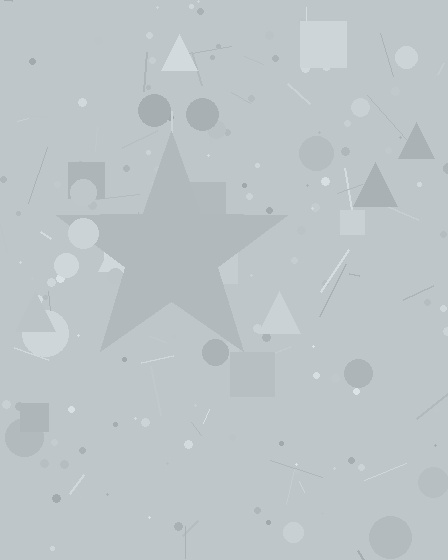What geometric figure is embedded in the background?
A star is embedded in the background.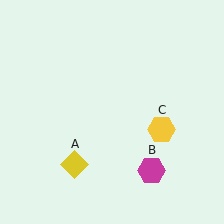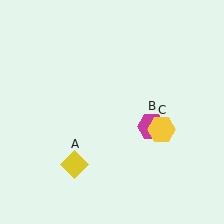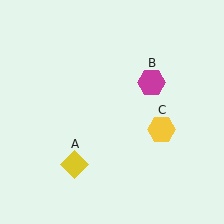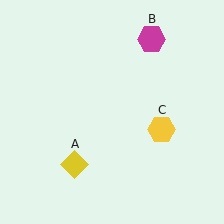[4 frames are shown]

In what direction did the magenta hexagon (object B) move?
The magenta hexagon (object B) moved up.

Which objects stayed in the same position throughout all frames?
Yellow diamond (object A) and yellow hexagon (object C) remained stationary.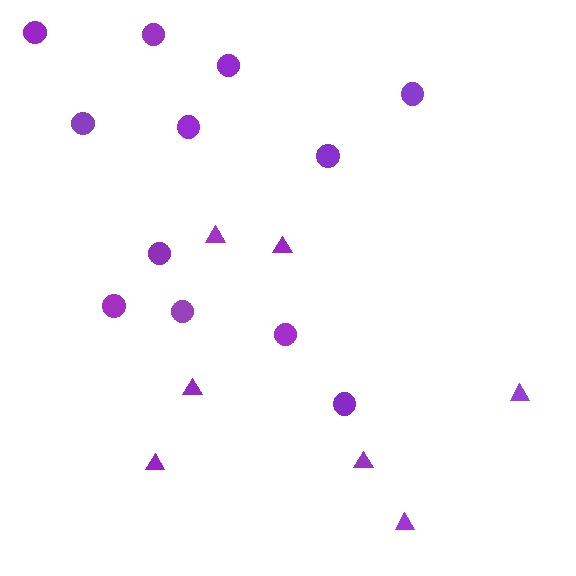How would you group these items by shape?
There are 2 groups: one group of circles (12) and one group of triangles (7).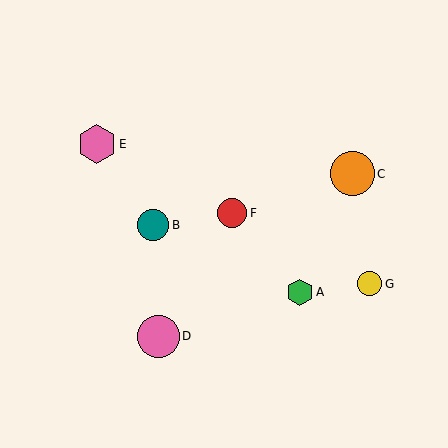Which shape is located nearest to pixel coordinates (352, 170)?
The orange circle (labeled C) at (352, 174) is nearest to that location.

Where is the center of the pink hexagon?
The center of the pink hexagon is at (97, 144).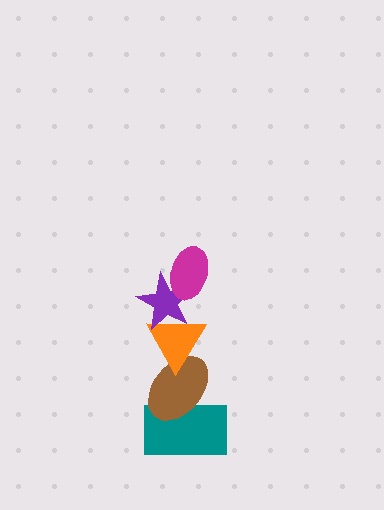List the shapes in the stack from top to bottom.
From top to bottom: the magenta ellipse, the purple star, the orange triangle, the brown ellipse, the teal rectangle.